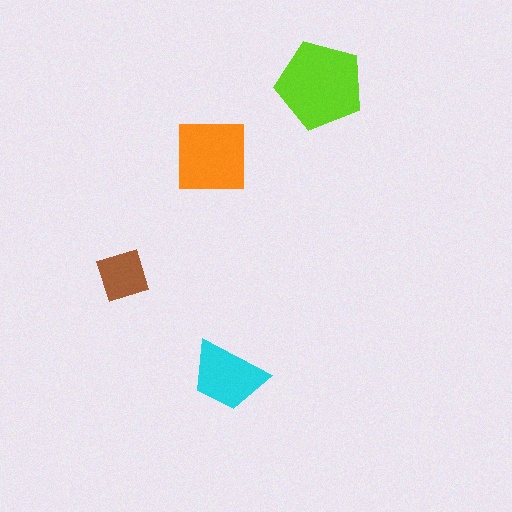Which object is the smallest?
The brown diamond.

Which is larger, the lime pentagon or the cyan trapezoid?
The lime pentagon.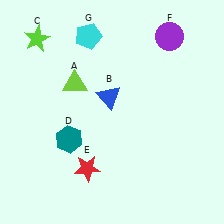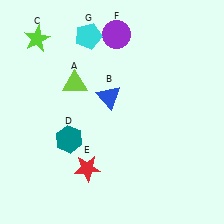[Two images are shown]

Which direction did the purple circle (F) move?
The purple circle (F) moved left.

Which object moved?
The purple circle (F) moved left.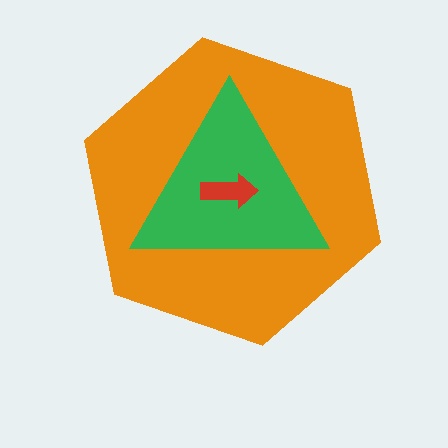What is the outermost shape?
The orange hexagon.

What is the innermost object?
The red arrow.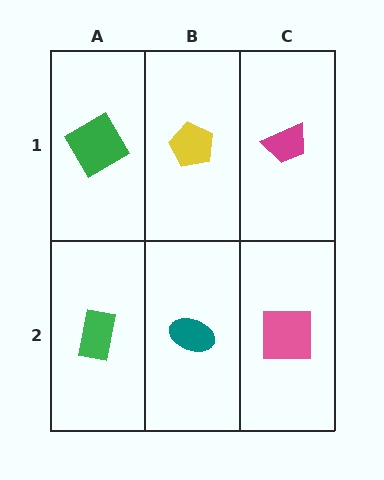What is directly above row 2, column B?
A yellow pentagon.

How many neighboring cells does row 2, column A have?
2.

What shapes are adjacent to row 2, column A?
A green diamond (row 1, column A), a teal ellipse (row 2, column B).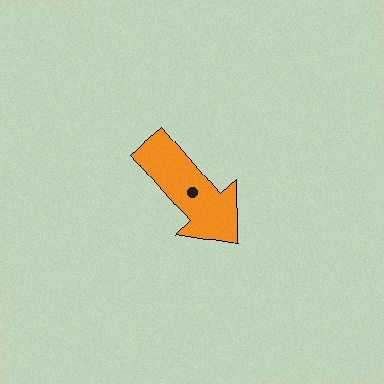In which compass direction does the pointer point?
Southeast.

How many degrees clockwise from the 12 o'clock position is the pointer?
Approximately 139 degrees.